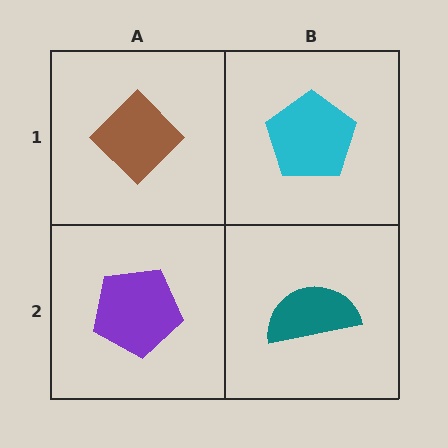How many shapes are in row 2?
2 shapes.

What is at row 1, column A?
A brown diamond.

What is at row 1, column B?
A cyan pentagon.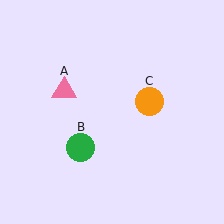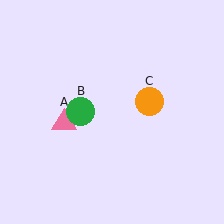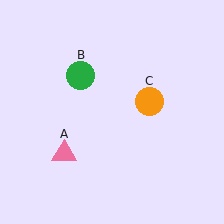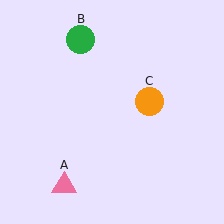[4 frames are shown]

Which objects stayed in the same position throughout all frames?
Orange circle (object C) remained stationary.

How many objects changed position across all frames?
2 objects changed position: pink triangle (object A), green circle (object B).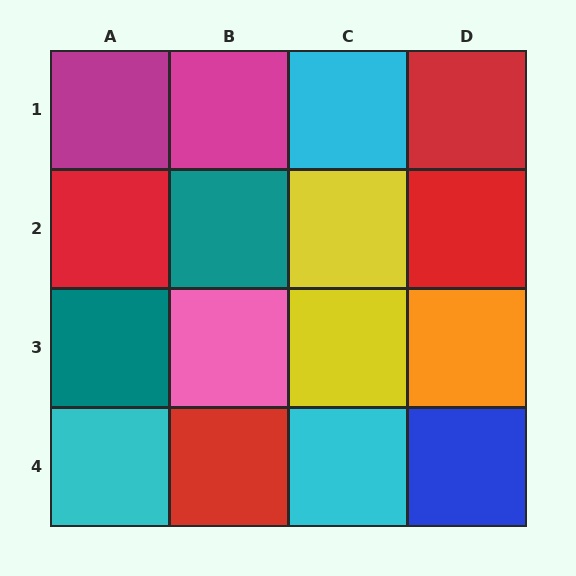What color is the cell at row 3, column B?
Pink.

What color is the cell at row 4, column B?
Red.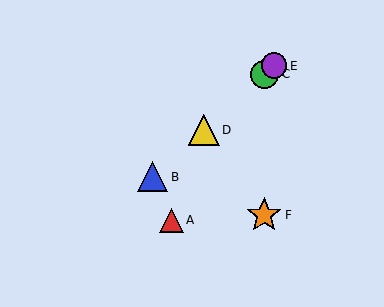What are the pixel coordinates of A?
Object A is at (171, 220).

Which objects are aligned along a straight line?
Objects B, C, D, E are aligned along a straight line.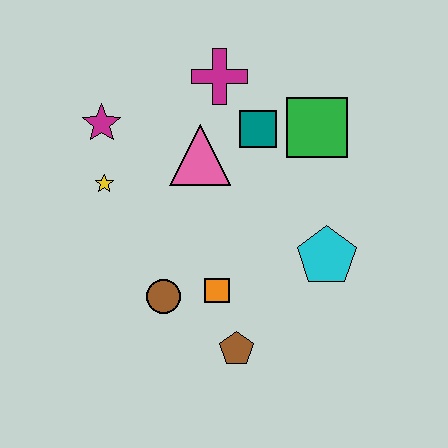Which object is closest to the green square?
The teal square is closest to the green square.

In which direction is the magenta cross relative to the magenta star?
The magenta cross is to the right of the magenta star.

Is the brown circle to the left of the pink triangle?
Yes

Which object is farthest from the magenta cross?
The brown pentagon is farthest from the magenta cross.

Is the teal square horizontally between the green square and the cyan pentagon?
No